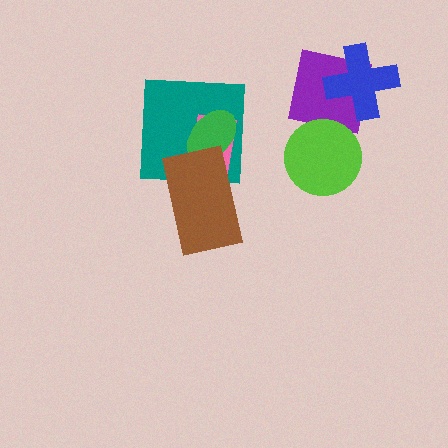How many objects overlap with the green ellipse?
3 objects overlap with the green ellipse.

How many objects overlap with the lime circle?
1 object overlaps with the lime circle.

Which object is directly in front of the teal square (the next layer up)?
The pink rectangle is directly in front of the teal square.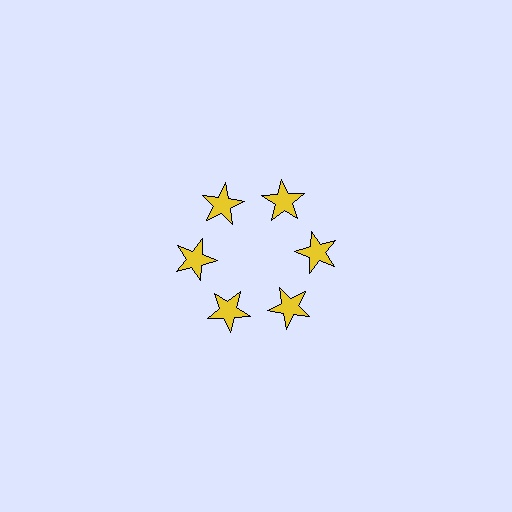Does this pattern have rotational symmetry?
Yes, this pattern has 6-fold rotational symmetry. It looks the same after rotating 60 degrees around the center.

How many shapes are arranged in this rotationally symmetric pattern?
There are 6 shapes, arranged in 6 groups of 1.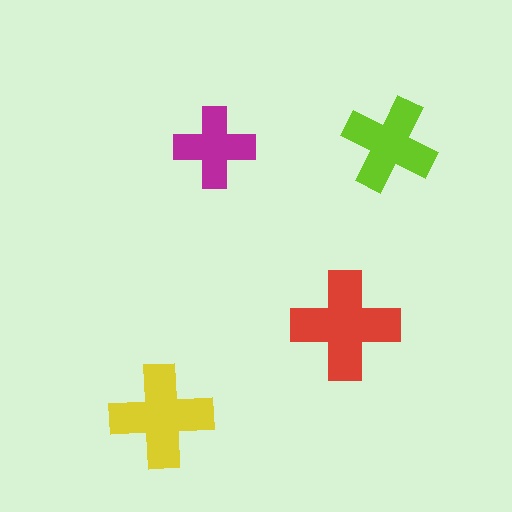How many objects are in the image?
There are 4 objects in the image.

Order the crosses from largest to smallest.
the red one, the yellow one, the lime one, the magenta one.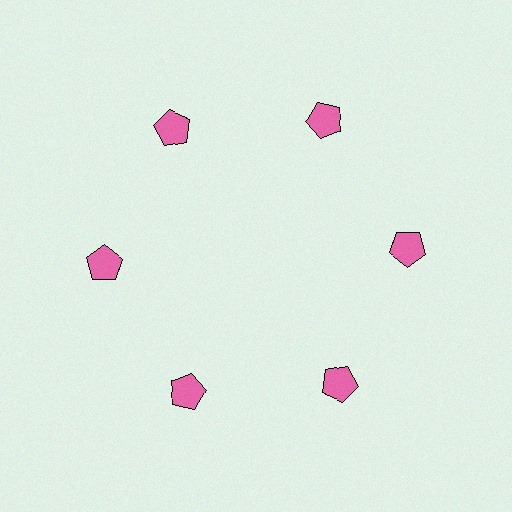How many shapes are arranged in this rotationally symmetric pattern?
There are 6 shapes, arranged in 6 groups of 1.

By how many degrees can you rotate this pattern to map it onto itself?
The pattern maps onto itself every 60 degrees of rotation.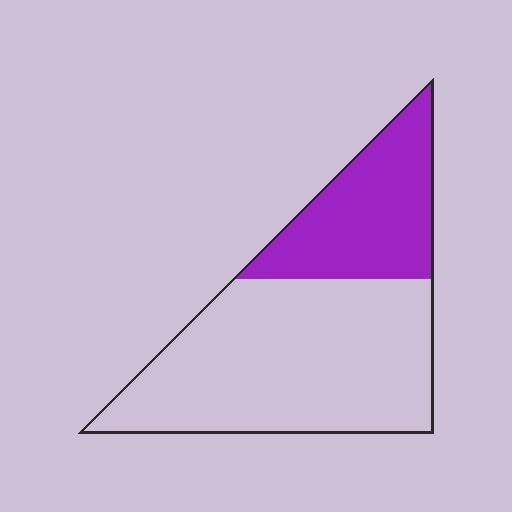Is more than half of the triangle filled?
No.